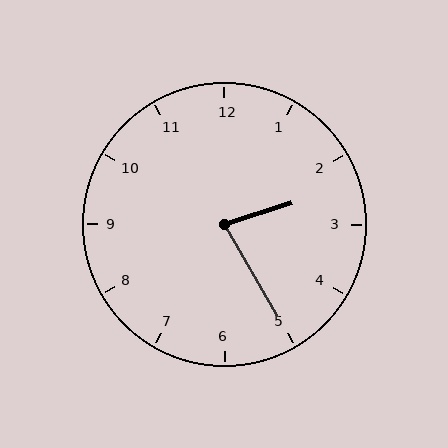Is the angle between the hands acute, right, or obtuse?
It is acute.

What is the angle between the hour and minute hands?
Approximately 78 degrees.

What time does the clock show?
2:25.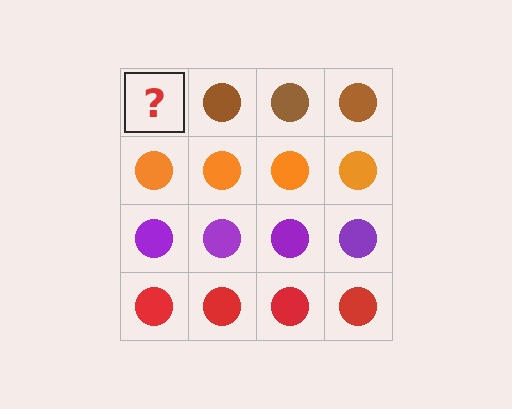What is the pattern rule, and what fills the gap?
The rule is that each row has a consistent color. The gap should be filled with a brown circle.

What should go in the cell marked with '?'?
The missing cell should contain a brown circle.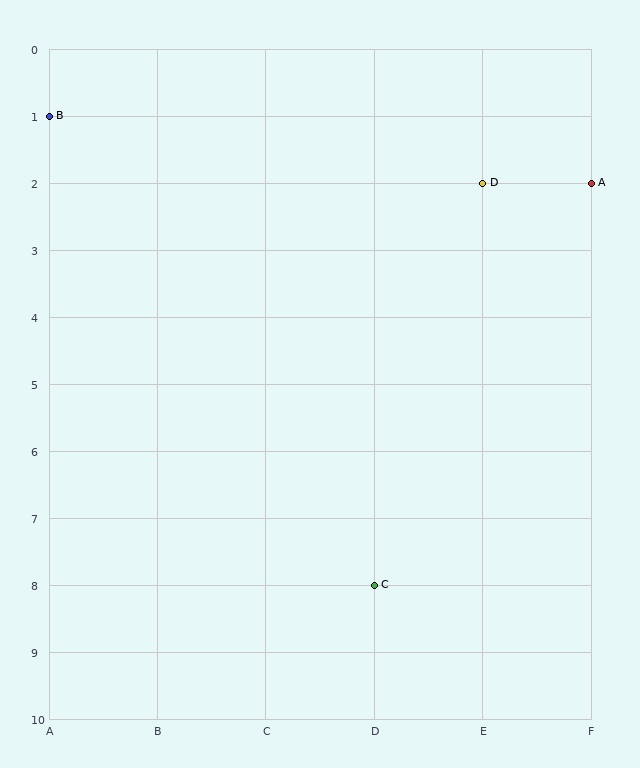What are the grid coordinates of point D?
Point D is at grid coordinates (E, 2).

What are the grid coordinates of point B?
Point B is at grid coordinates (A, 1).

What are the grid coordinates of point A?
Point A is at grid coordinates (F, 2).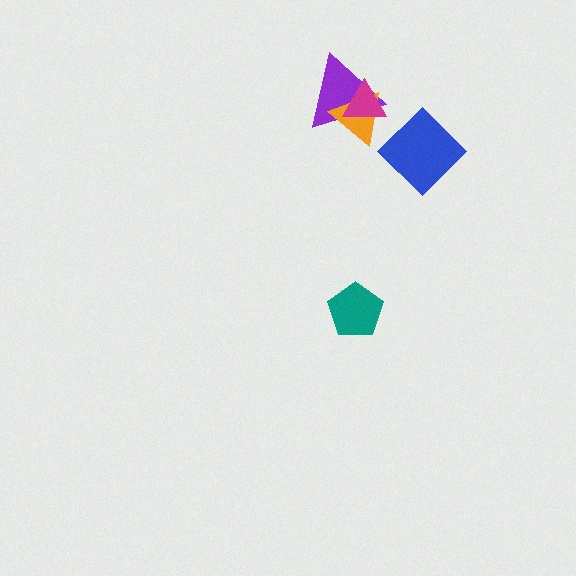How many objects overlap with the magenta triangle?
2 objects overlap with the magenta triangle.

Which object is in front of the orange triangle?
The magenta triangle is in front of the orange triangle.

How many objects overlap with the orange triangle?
2 objects overlap with the orange triangle.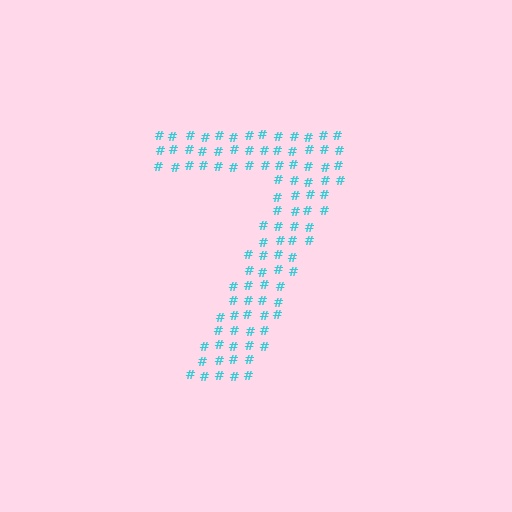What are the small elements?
The small elements are hash symbols.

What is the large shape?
The large shape is the digit 7.